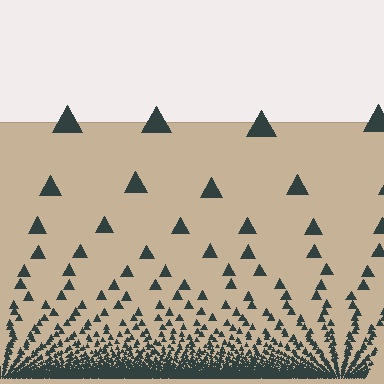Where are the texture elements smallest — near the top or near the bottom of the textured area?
Near the bottom.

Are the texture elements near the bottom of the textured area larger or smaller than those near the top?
Smaller. The gradient is inverted — elements near the bottom are smaller and denser.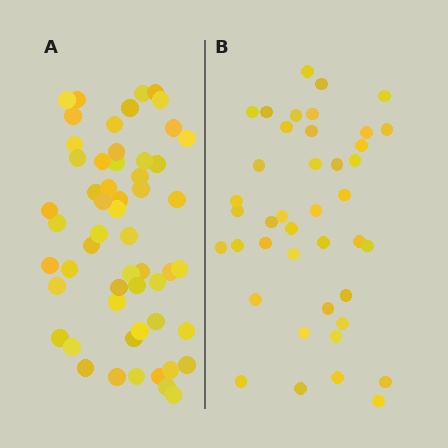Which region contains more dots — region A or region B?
Region A (the left region) has more dots.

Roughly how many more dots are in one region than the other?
Region A has approximately 15 more dots than region B.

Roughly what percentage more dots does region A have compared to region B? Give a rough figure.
About 35% more.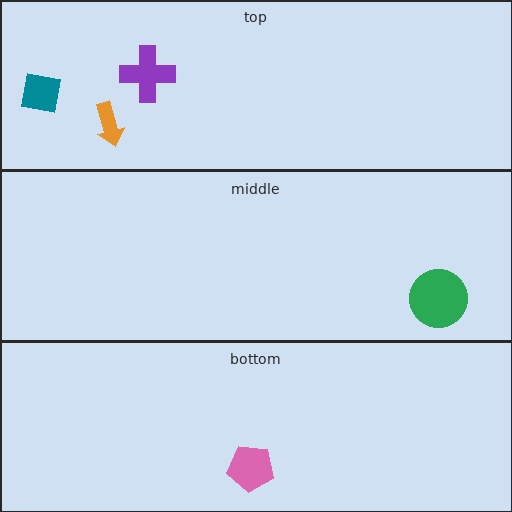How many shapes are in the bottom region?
1.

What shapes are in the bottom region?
The pink pentagon.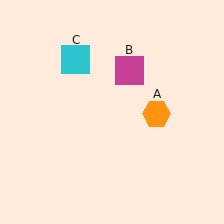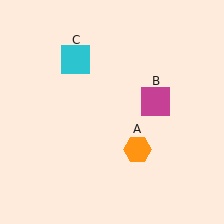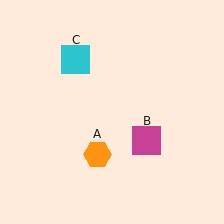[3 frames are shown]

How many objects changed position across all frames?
2 objects changed position: orange hexagon (object A), magenta square (object B).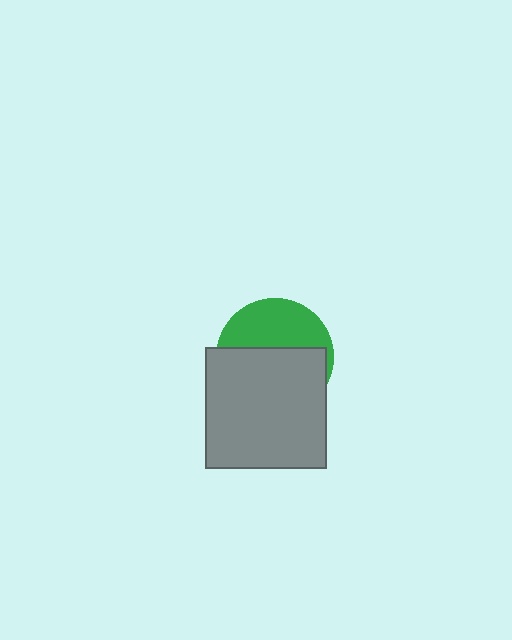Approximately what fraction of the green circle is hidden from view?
Roughly 59% of the green circle is hidden behind the gray square.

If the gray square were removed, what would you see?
You would see the complete green circle.